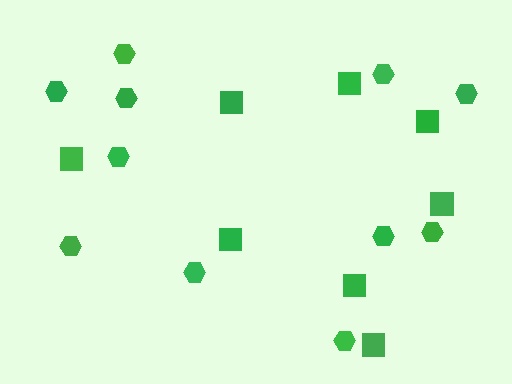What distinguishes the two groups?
There are 2 groups: one group of hexagons (11) and one group of squares (8).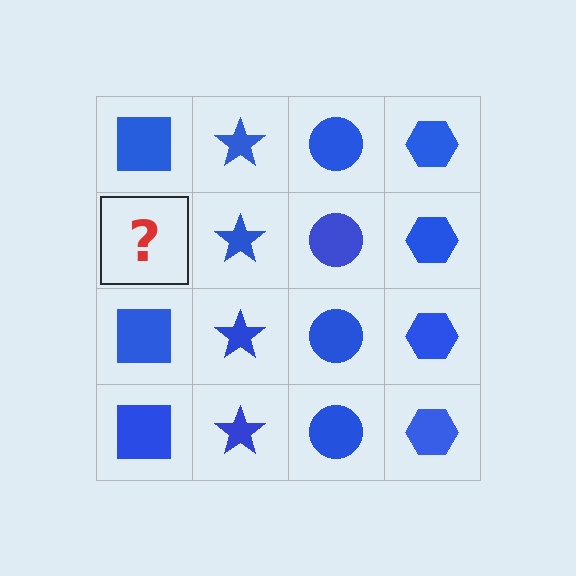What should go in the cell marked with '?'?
The missing cell should contain a blue square.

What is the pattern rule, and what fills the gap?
The rule is that each column has a consistent shape. The gap should be filled with a blue square.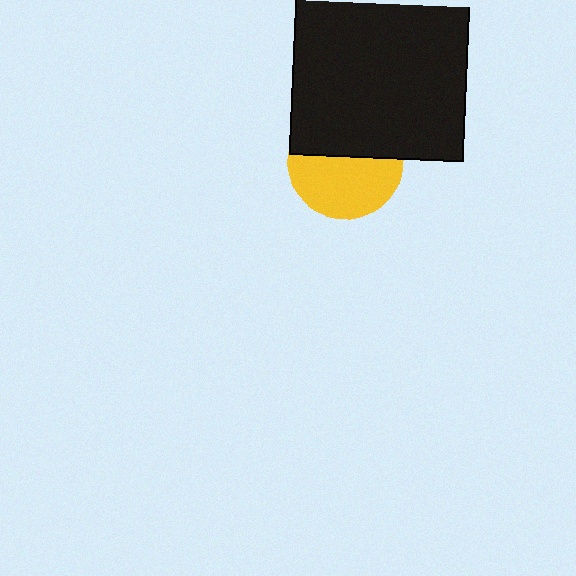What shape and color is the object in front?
The object in front is a black square.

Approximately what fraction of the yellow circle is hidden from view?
Roughly 45% of the yellow circle is hidden behind the black square.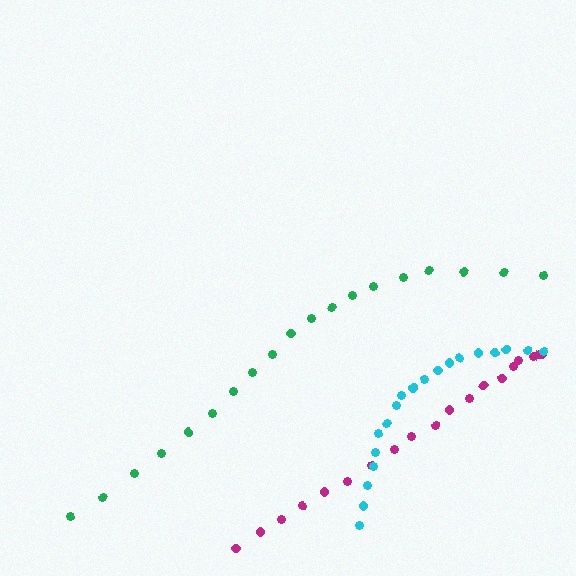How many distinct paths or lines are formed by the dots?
There are 3 distinct paths.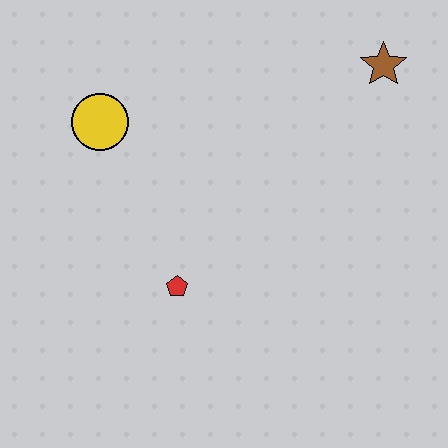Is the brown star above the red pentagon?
Yes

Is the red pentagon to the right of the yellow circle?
Yes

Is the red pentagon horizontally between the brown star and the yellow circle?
Yes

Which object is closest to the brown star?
The yellow circle is closest to the brown star.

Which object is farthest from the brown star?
The red pentagon is farthest from the brown star.